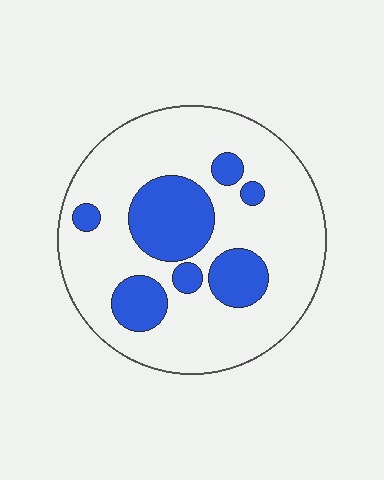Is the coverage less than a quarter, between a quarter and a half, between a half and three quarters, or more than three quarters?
Less than a quarter.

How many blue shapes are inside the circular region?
7.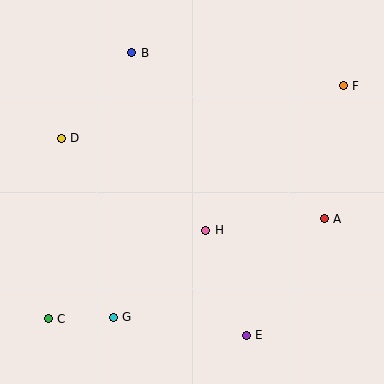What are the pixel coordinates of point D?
Point D is at (61, 138).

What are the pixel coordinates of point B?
Point B is at (132, 53).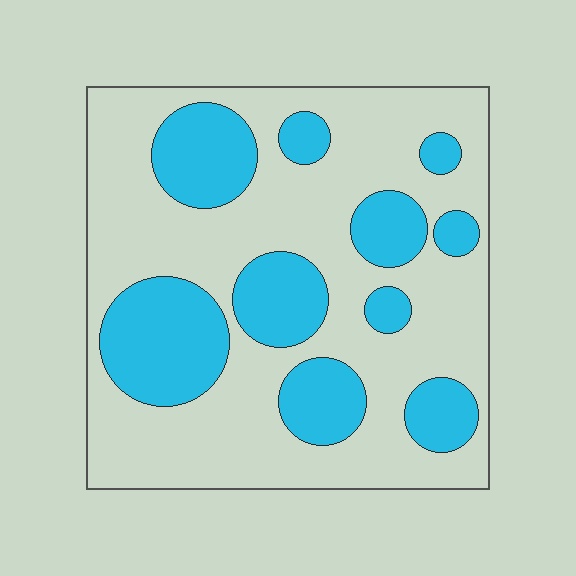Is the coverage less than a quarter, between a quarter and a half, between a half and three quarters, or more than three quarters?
Between a quarter and a half.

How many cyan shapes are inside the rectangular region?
10.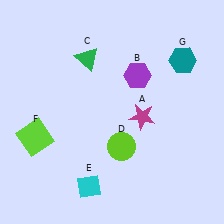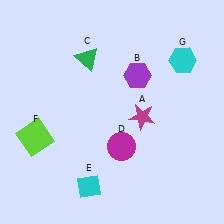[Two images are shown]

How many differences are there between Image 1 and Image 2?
There are 2 differences between the two images.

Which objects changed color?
D changed from lime to magenta. G changed from teal to cyan.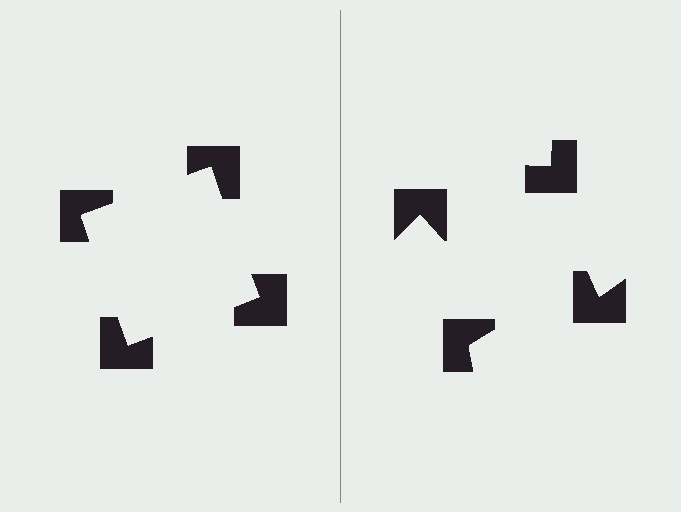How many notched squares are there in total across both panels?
8 — 4 on each side.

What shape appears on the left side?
An illusory square.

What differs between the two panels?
The notched squares are positioned identically on both sides; only the wedge orientations differ. On the left they align to a square; on the right they are misaligned.